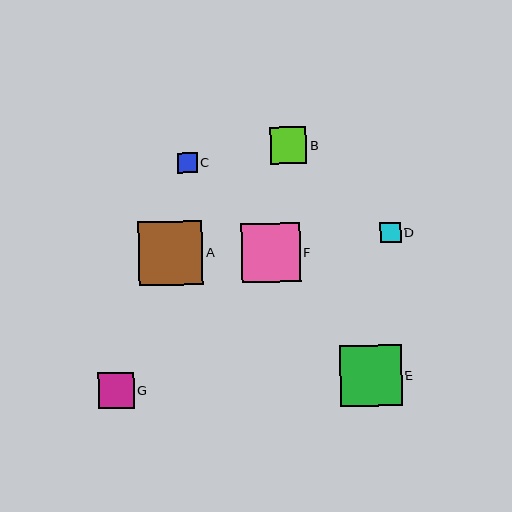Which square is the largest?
Square A is the largest with a size of approximately 65 pixels.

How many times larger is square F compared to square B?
Square F is approximately 1.6 times the size of square B.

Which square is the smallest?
Square C is the smallest with a size of approximately 20 pixels.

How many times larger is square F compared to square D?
Square F is approximately 2.9 times the size of square D.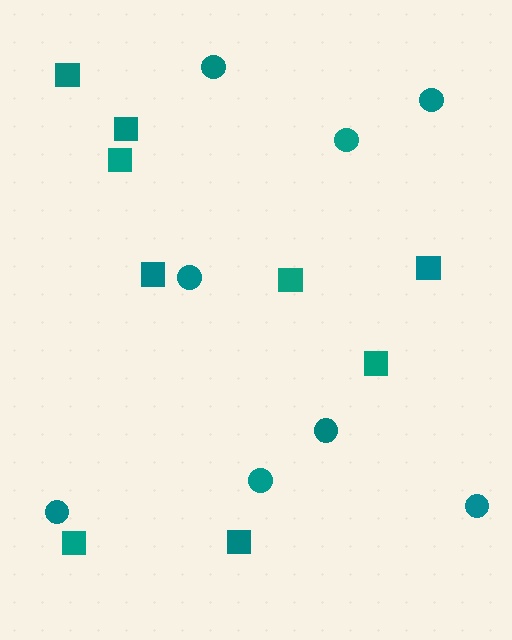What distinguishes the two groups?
There are 2 groups: one group of squares (9) and one group of circles (8).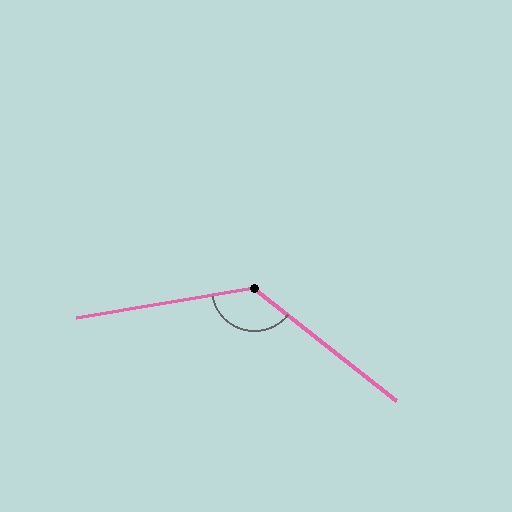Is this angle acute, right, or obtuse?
It is obtuse.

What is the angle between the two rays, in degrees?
Approximately 132 degrees.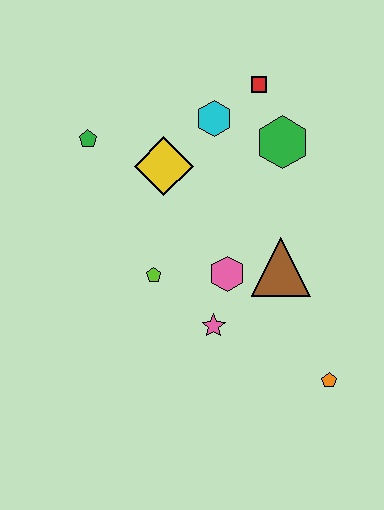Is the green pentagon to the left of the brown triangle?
Yes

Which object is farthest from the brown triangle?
The green pentagon is farthest from the brown triangle.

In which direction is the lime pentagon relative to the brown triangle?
The lime pentagon is to the left of the brown triangle.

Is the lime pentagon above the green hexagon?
No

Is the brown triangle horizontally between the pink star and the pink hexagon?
No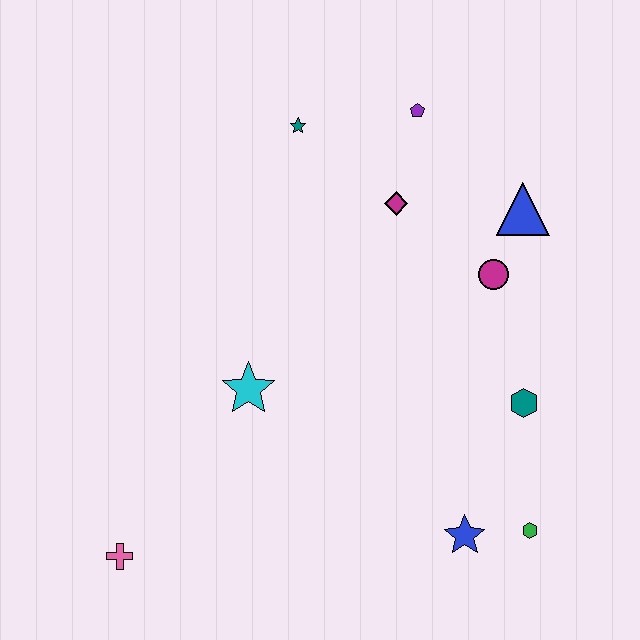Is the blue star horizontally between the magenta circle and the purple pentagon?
Yes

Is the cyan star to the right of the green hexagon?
No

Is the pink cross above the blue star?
No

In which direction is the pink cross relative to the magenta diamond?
The pink cross is below the magenta diamond.